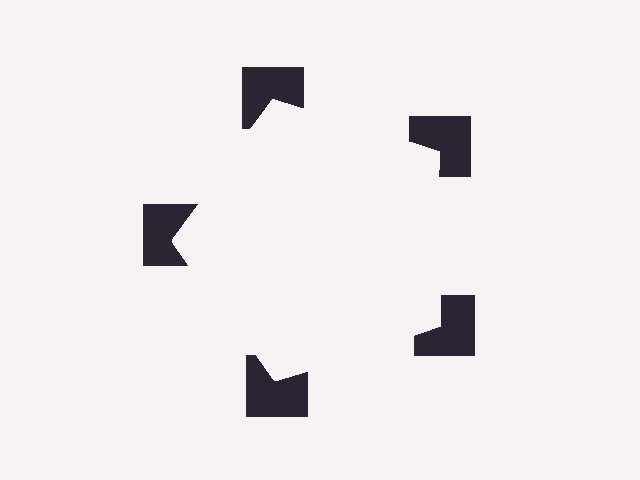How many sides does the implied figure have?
5 sides.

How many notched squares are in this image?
There are 5 — one at each vertex of the illusory pentagon.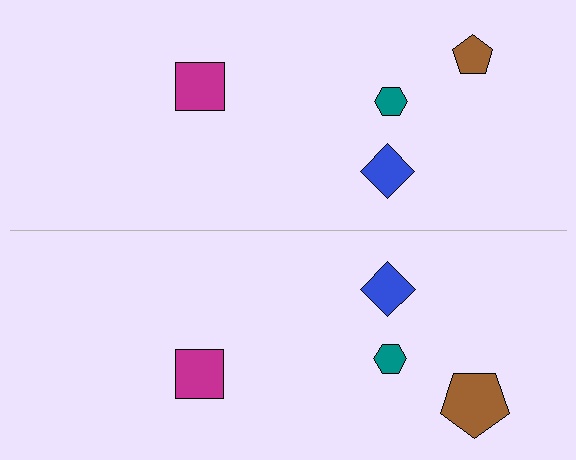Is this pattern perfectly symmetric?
No, the pattern is not perfectly symmetric. The brown pentagon on the bottom side has a different size than its mirror counterpart.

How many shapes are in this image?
There are 8 shapes in this image.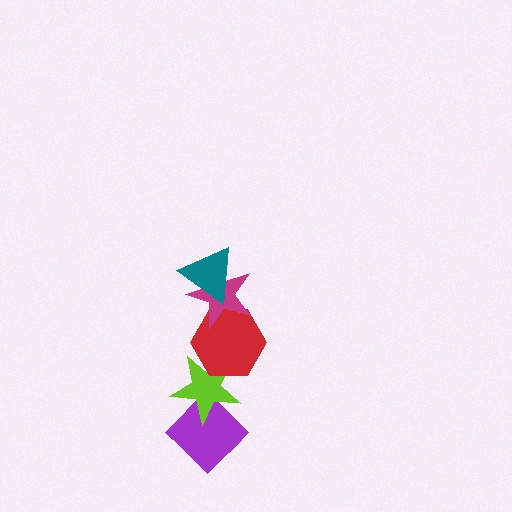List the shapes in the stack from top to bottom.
From top to bottom: the teal triangle, the magenta star, the red hexagon, the lime star, the purple diamond.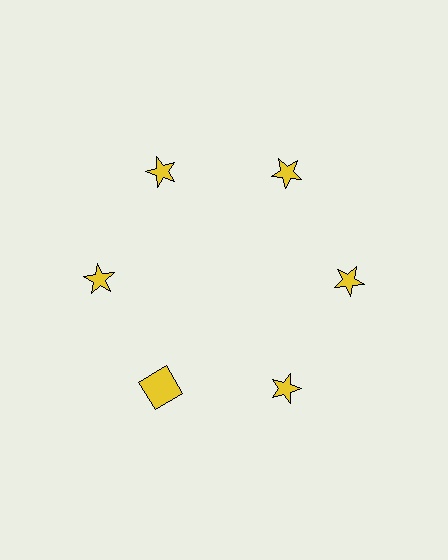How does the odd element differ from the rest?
It has a different shape: square instead of star.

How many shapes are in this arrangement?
There are 6 shapes arranged in a ring pattern.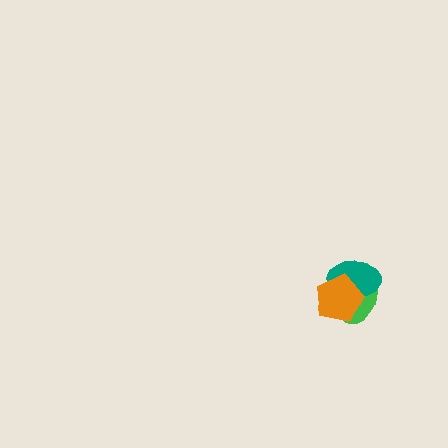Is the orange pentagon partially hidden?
No, no other shape covers it.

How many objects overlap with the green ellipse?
2 objects overlap with the green ellipse.